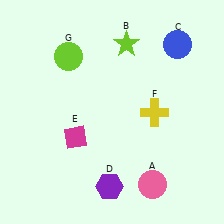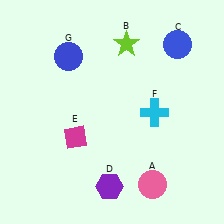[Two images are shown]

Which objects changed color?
F changed from yellow to cyan. G changed from lime to blue.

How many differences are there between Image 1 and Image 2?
There are 2 differences between the two images.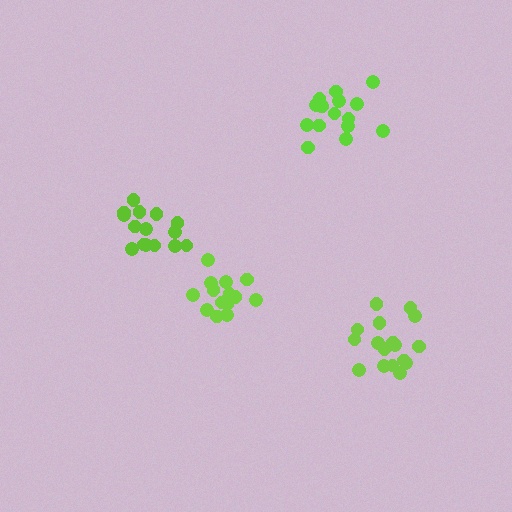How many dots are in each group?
Group 1: 16 dots, Group 2: 15 dots, Group 3: 16 dots, Group 4: 18 dots (65 total).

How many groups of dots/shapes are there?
There are 4 groups.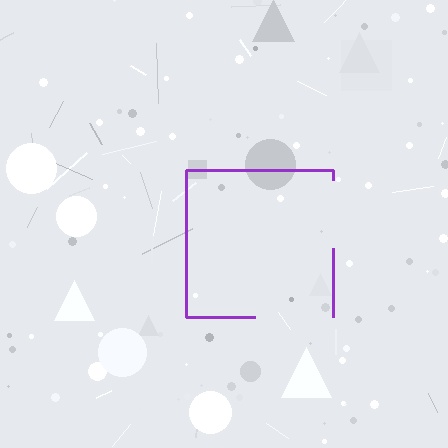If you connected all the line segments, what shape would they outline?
They would outline a square.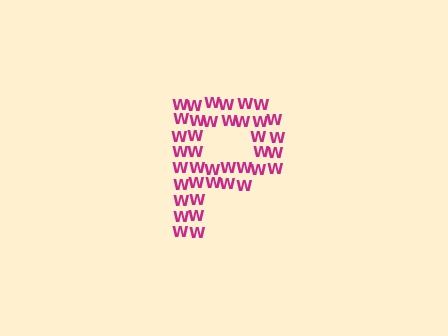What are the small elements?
The small elements are letter W's.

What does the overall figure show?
The overall figure shows the letter P.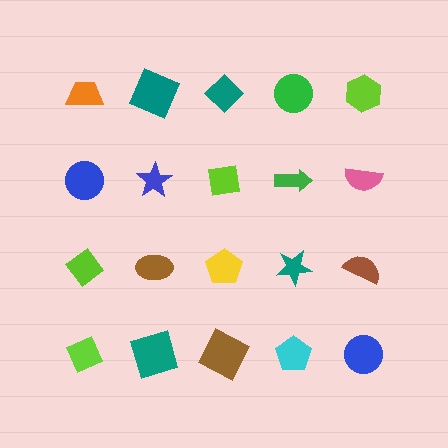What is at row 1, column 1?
An orange trapezoid.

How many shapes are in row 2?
5 shapes.